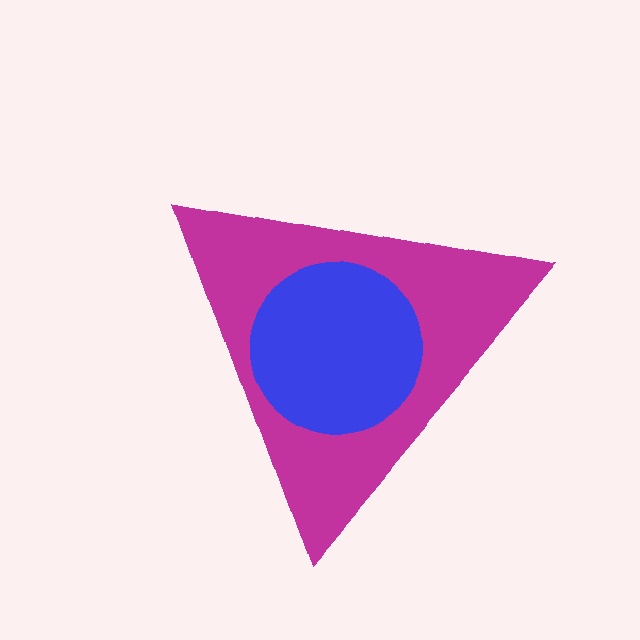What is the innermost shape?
The blue circle.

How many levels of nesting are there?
2.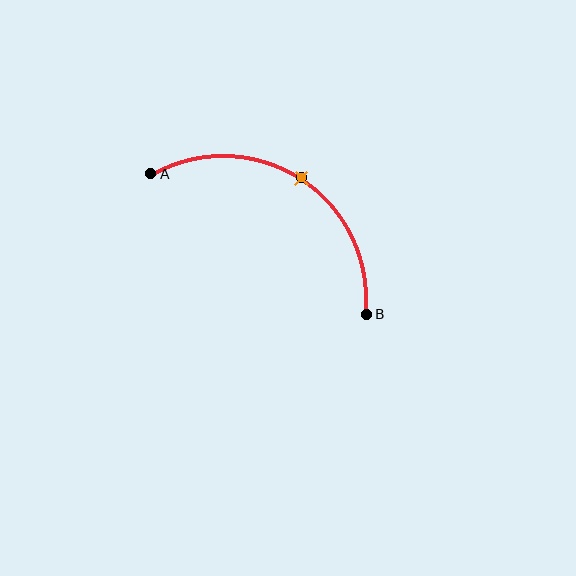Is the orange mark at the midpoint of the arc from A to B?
Yes. The orange mark lies on the arc at equal arc-length from both A and B — it is the arc midpoint.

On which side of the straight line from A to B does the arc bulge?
The arc bulges above the straight line connecting A and B.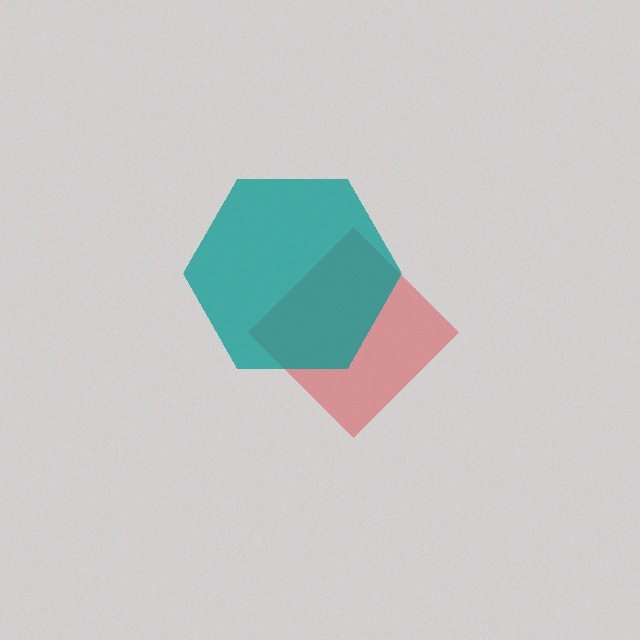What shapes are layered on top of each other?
The layered shapes are: a red diamond, a teal hexagon.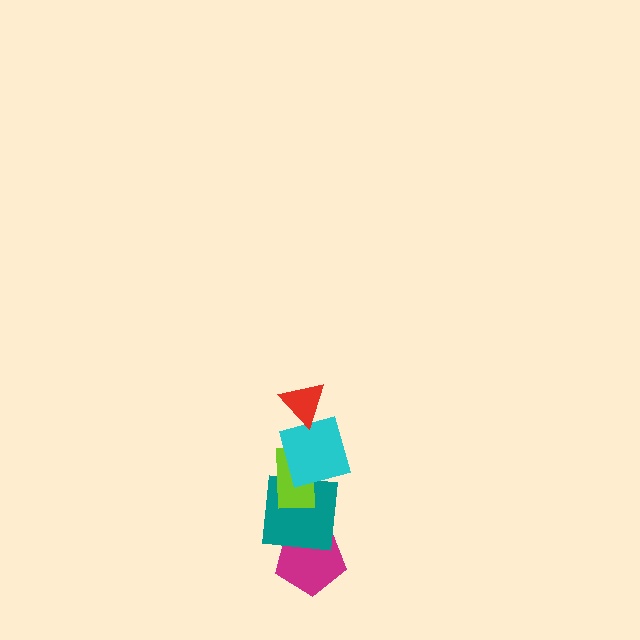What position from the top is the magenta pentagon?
The magenta pentagon is 5th from the top.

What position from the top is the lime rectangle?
The lime rectangle is 3rd from the top.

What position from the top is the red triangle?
The red triangle is 1st from the top.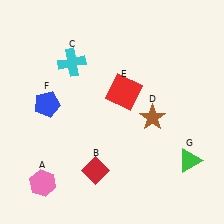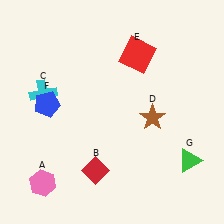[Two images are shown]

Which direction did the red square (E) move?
The red square (E) moved up.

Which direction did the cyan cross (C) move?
The cyan cross (C) moved down.